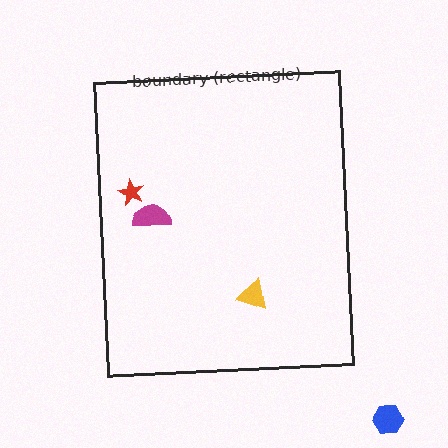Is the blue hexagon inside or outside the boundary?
Outside.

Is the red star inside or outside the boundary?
Inside.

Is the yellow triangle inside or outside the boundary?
Inside.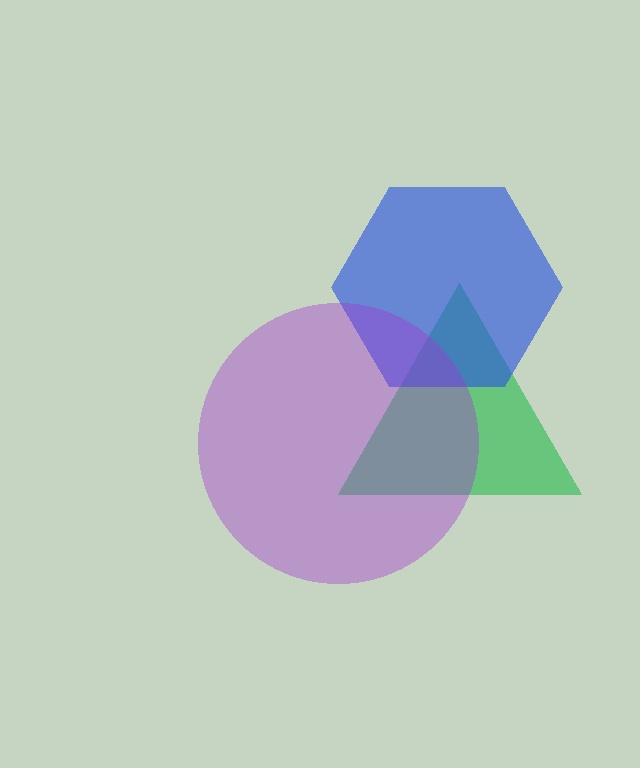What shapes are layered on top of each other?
The layered shapes are: a green triangle, a blue hexagon, a purple circle.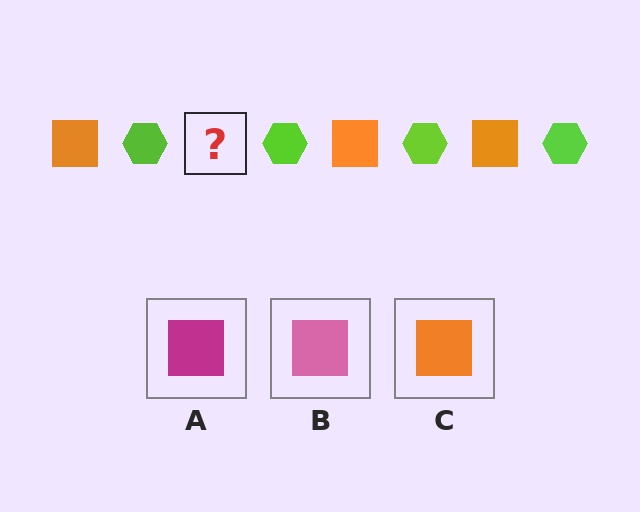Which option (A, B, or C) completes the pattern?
C.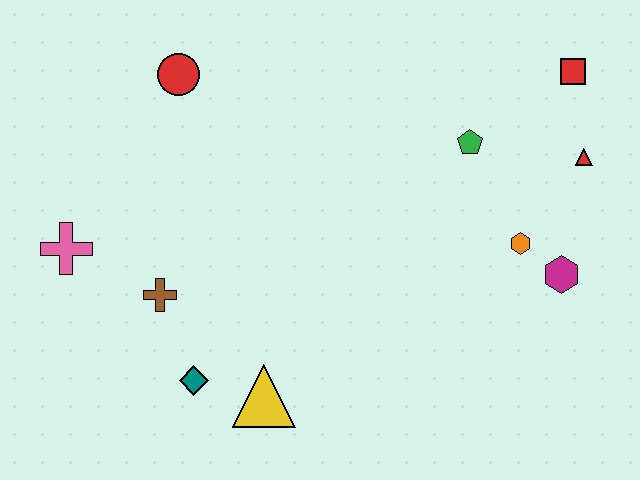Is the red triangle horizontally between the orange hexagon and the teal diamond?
No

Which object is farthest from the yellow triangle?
The red square is farthest from the yellow triangle.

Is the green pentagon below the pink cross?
No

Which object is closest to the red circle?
The pink cross is closest to the red circle.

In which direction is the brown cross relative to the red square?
The brown cross is to the left of the red square.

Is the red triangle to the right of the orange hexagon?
Yes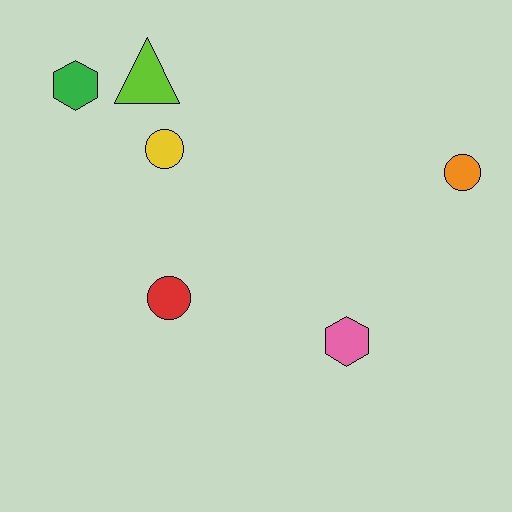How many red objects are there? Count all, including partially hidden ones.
There is 1 red object.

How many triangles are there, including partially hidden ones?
There is 1 triangle.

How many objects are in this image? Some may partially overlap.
There are 6 objects.